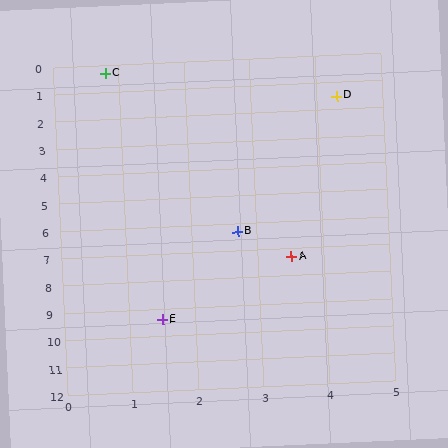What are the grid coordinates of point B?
Point B is at approximately (2.7, 6.3).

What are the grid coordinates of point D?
Point D is at approximately (4.3, 1.5).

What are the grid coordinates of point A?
Point A is at approximately (3.5, 7.3).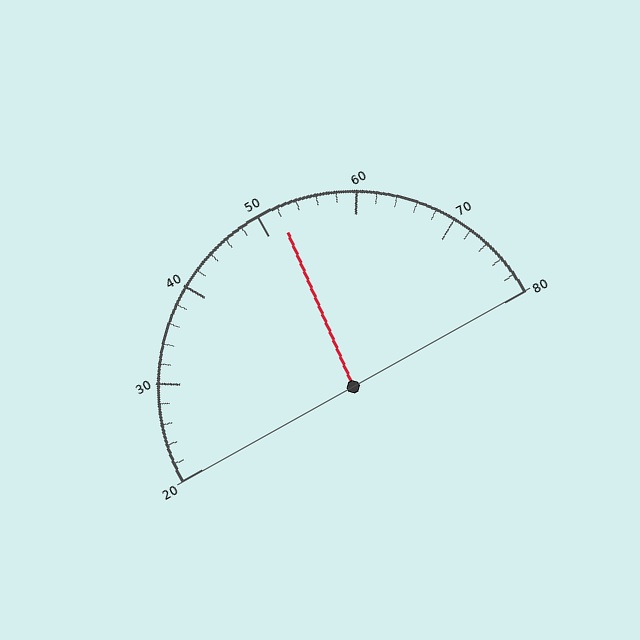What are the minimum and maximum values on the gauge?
The gauge ranges from 20 to 80.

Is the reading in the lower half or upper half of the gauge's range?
The reading is in the upper half of the range (20 to 80).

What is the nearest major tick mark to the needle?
The nearest major tick mark is 50.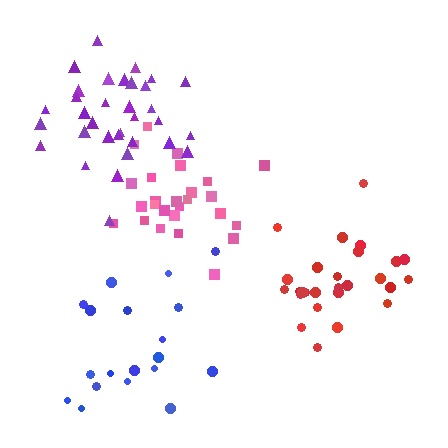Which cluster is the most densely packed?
Purple.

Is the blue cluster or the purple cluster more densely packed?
Purple.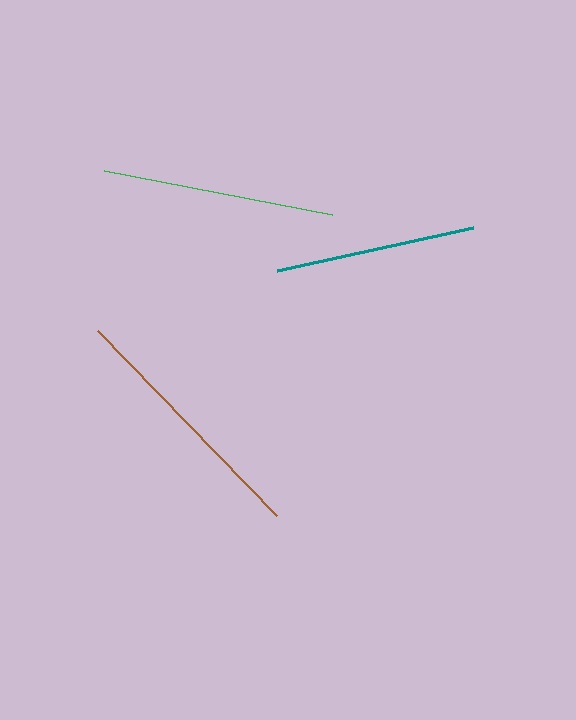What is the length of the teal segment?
The teal segment is approximately 201 pixels long.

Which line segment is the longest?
The brown line is the longest at approximately 258 pixels.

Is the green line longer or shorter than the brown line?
The brown line is longer than the green line.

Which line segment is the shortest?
The teal line is the shortest at approximately 201 pixels.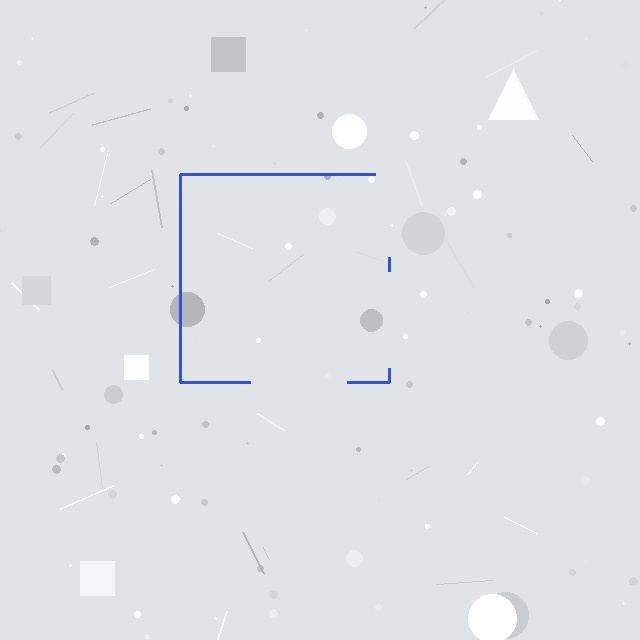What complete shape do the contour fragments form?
The contour fragments form a square.